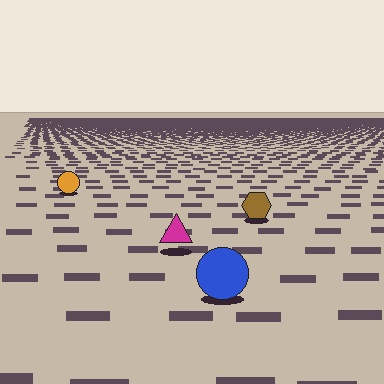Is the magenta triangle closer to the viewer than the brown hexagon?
Yes. The magenta triangle is closer — you can tell from the texture gradient: the ground texture is coarser near it.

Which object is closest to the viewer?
The blue circle is closest. The texture marks near it are larger and more spread out.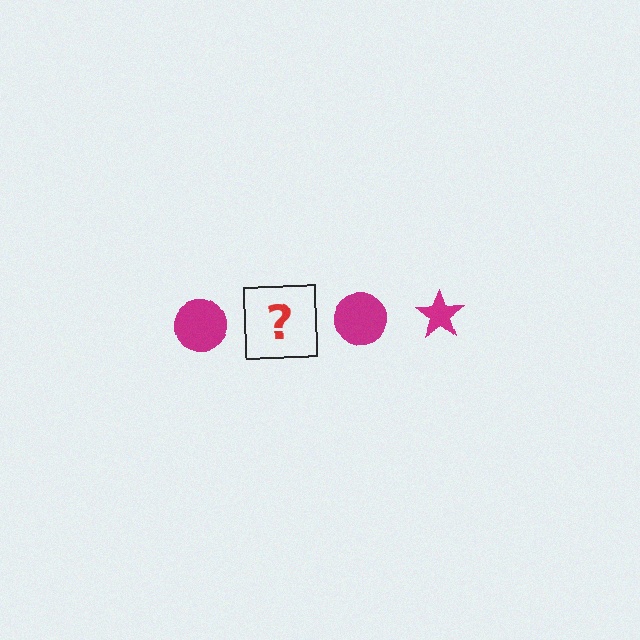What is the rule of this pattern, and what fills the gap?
The rule is that the pattern cycles through circle, star shapes in magenta. The gap should be filled with a magenta star.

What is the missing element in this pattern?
The missing element is a magenta star.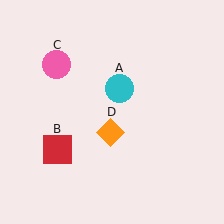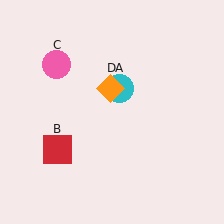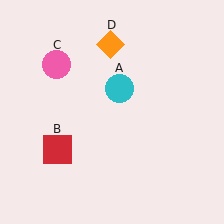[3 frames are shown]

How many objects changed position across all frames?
1 object changed position: orange diamond (object D).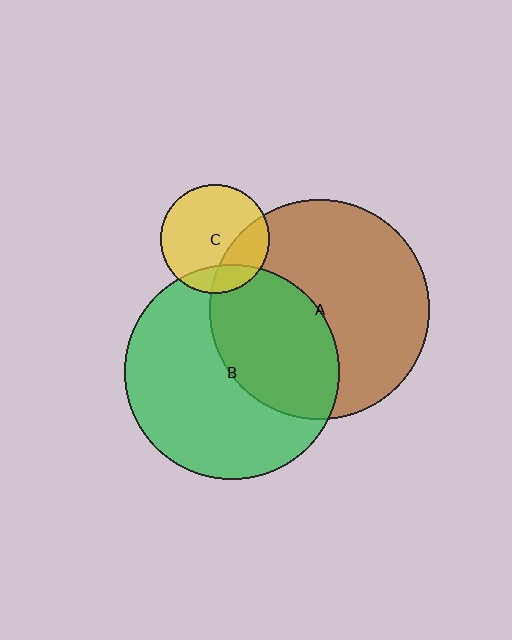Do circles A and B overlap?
Yes.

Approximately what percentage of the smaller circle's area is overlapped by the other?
Approximately 40%.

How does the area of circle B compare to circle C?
Approximately 3.9 times.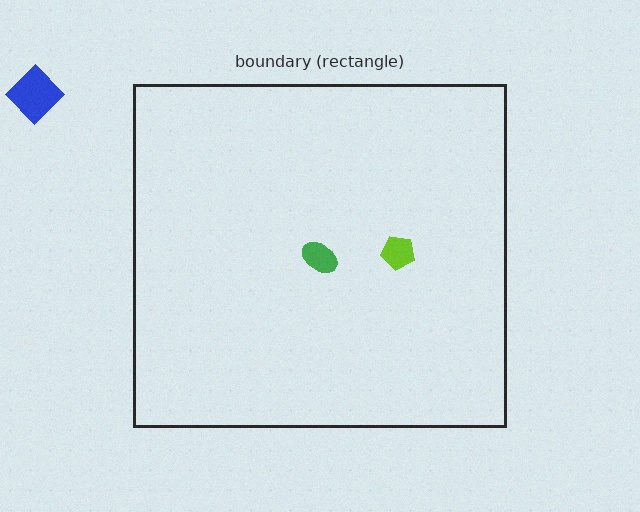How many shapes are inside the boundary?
2 inside, 1 outside.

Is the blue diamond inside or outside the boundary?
Outside.